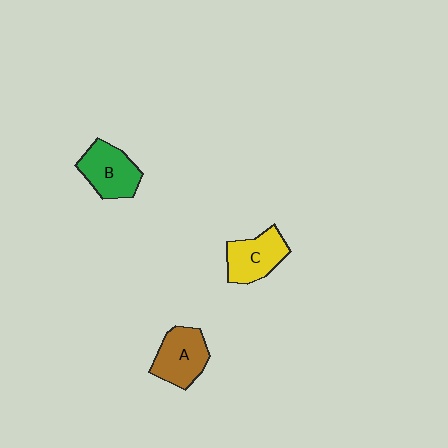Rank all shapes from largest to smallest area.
From largest to smallest: A (brown), B (green), C (yellow).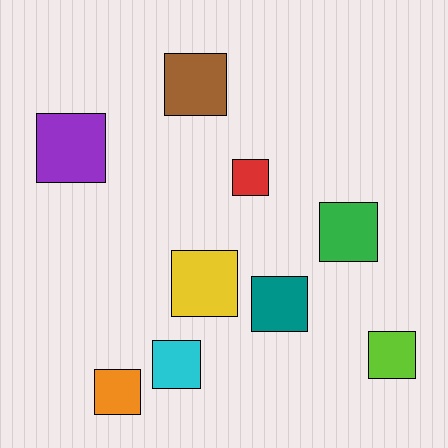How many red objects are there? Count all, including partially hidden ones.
There is 1 red object.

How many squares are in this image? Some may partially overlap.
There are 9 squares.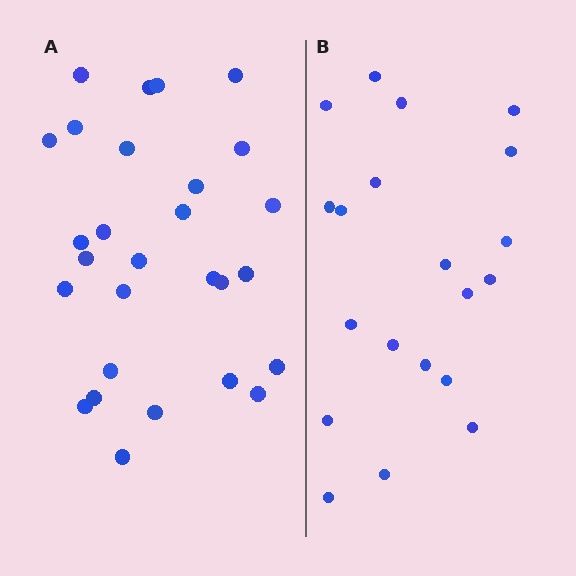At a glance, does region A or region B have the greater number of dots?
Region A (the left region) has more dots.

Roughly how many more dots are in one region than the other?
Region A has roughly 8 or so more dots than region B.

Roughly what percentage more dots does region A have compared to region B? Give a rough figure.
About 40% more.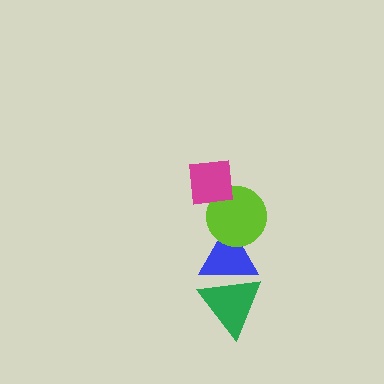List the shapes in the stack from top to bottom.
From top to bottom: the magenta square, the lime circle, the blue triangle, the green triangle.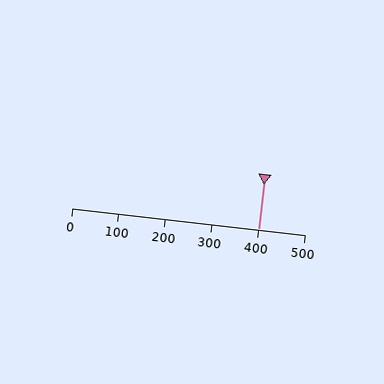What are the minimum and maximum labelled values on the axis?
The axis runs from 0 to 500.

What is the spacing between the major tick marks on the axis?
The major ticks are spaced 100 apart.